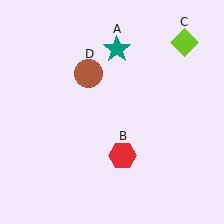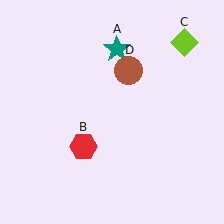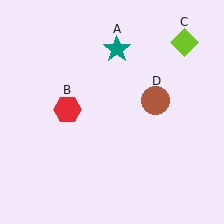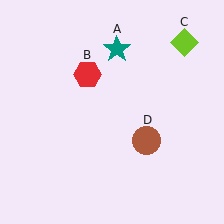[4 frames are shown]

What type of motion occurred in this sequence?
The red hexagon (object B), brown circle (object D) rotated clockwise around the center of the scene.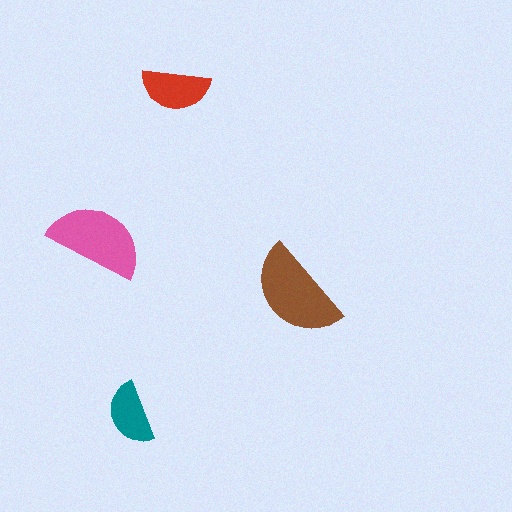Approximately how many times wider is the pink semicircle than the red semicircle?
About 1.5 times wider.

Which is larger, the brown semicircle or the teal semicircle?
The brown one.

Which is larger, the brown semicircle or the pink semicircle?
The brown one.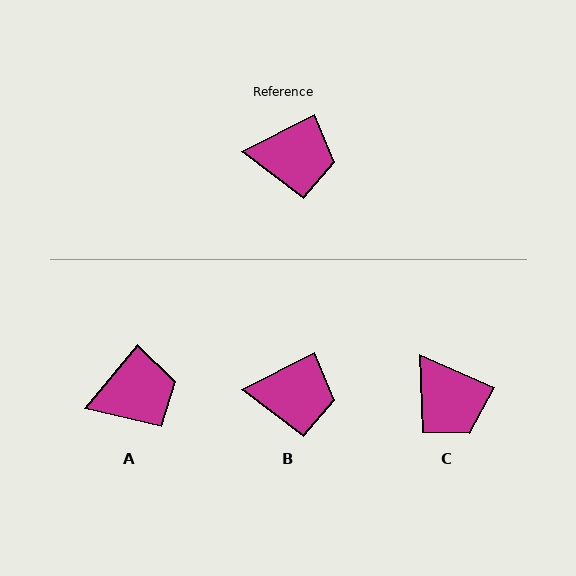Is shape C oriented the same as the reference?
No, it is off by about 51 degrees.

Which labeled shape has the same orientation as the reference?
B.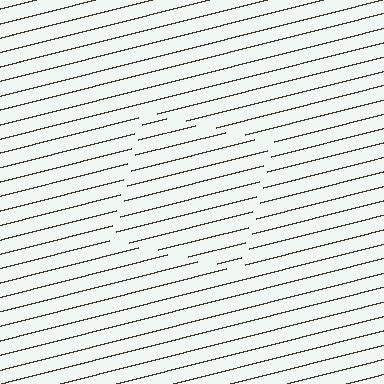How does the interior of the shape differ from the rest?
The interior of the shape contains the same grating, shifted by half a period — the contour is defined by the phase discontinuity where line-ends from the inner and outer gratings abut.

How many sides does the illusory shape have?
4 sides — the line-ends trace a square.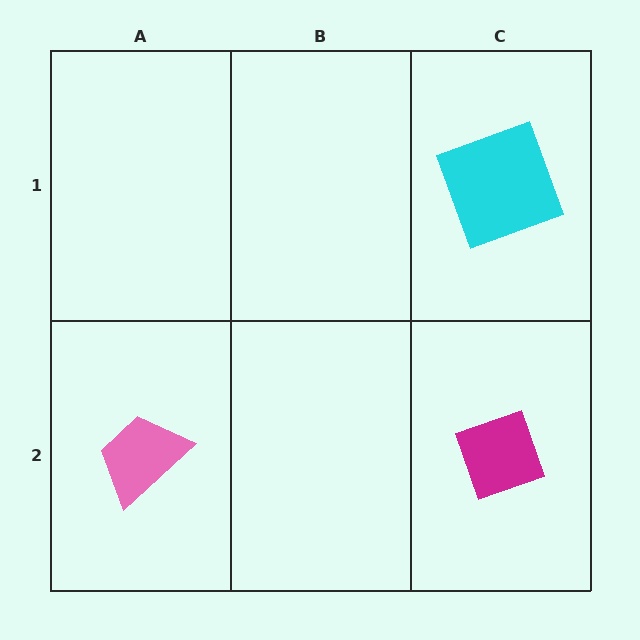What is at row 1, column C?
A cyan square.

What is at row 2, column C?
A magenta diamond.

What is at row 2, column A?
A pink trapezoid.